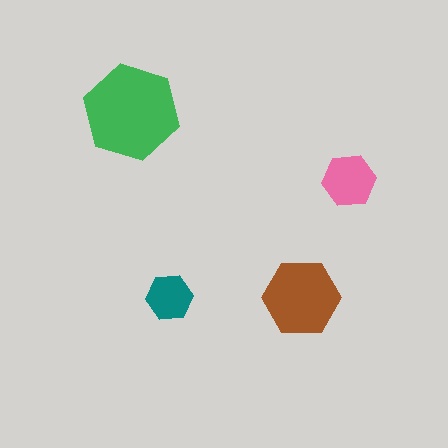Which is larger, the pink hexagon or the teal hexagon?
The pink one.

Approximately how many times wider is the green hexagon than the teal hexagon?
About 2 times wider.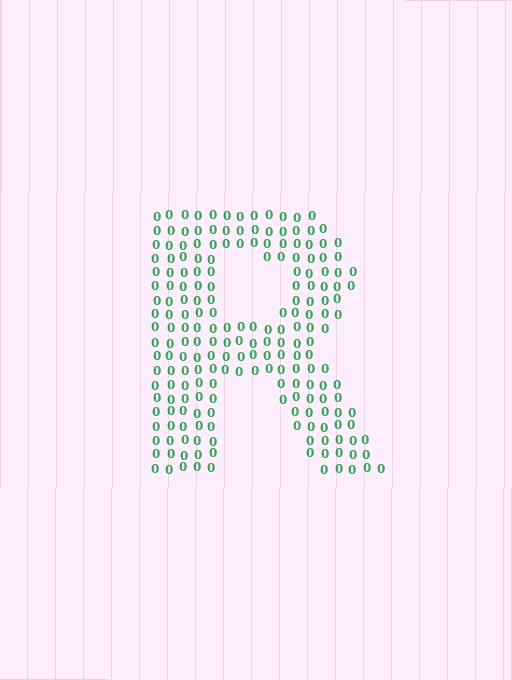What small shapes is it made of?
It is made of small digit 0's.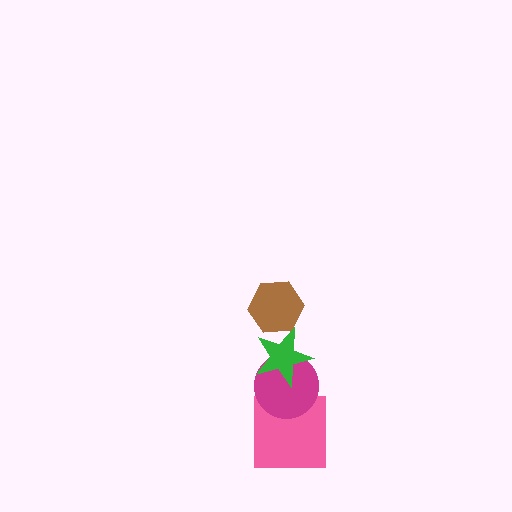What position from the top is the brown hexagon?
The brown hexagon is 1st from the top.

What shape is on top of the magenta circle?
The green star is on top of the magenta circle.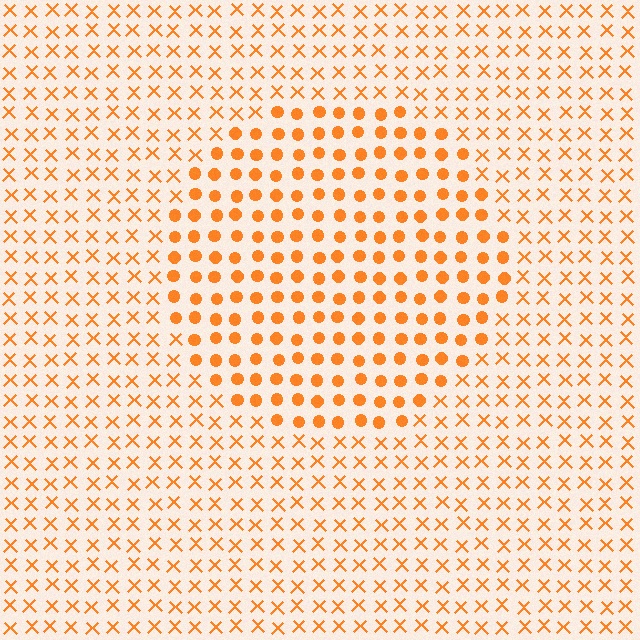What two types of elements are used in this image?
The image uses circles inside the circle region and X marks outside it.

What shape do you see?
I see a circle.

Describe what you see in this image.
The image is filled with small orange elements arranged in a uniform grid. A circle-shaped region contains circles, while the surrounding area contains X marks. The boundary is defined purely by the change in element shape.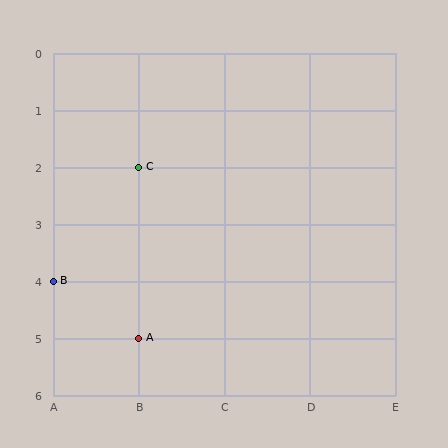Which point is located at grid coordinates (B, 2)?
Point C is at (B, 2).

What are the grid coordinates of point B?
Point B is at grid coordinates (A, 4).